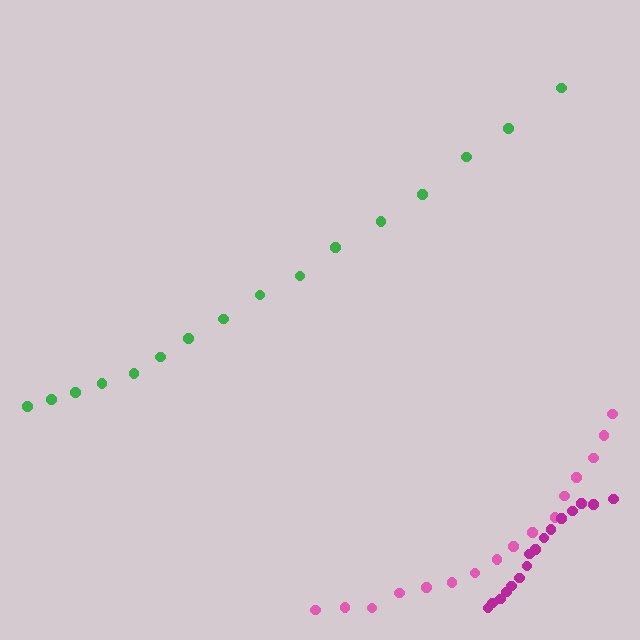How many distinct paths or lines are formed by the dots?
There are 3 distinct paths.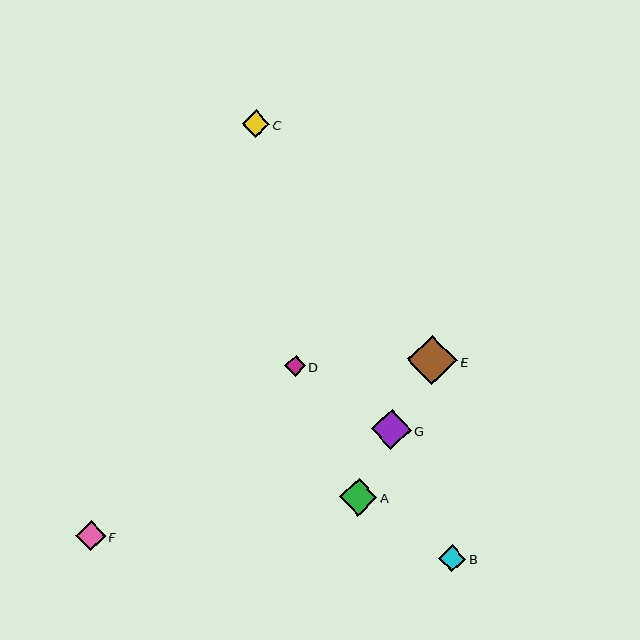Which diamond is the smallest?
Diamond D is the smallest with a size of approximately 21 pixels.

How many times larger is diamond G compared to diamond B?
Diamond G is approximately 1.5 times the size of diamond B.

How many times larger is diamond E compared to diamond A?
Diamond E is approximately 1.3 times the size of diamond A.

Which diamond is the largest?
Diamond E is the largest with a size of approximately 50 pixels.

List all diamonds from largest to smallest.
From largest to smallest: E, G, A, F, B, C, D.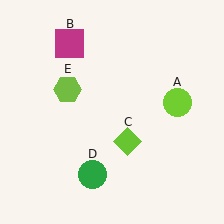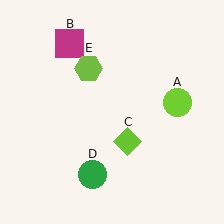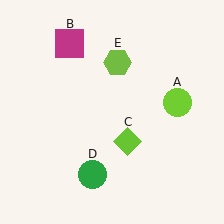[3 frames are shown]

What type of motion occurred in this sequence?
The lime hexagon (object E) rotated clockwise around the center of the scene.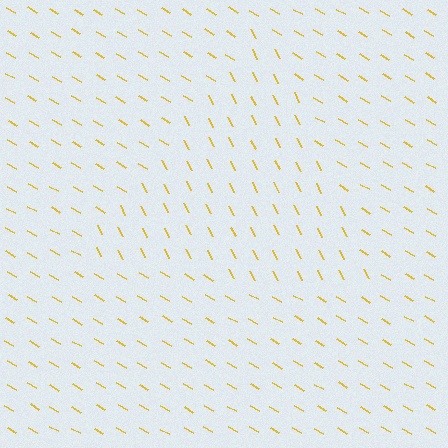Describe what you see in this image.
The image is filled with small yellow line segments. A triangle region in the image has lines oriented differently from the surrounding lines, creating a visible texture boundary.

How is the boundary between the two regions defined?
The boundary is defined purely by a change in line orientation (approximately 34 degrees difference). All lines are the same color and thickness.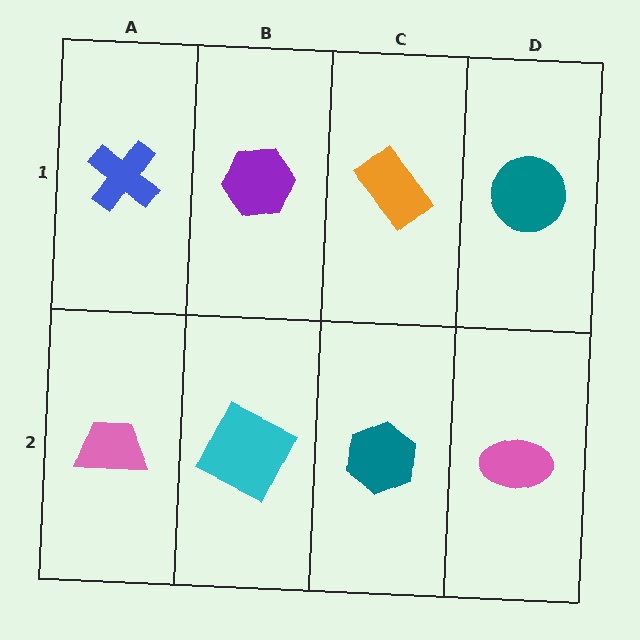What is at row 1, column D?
A teal circle.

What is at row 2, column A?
A pink trapezoid.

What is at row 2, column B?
A cyan square.